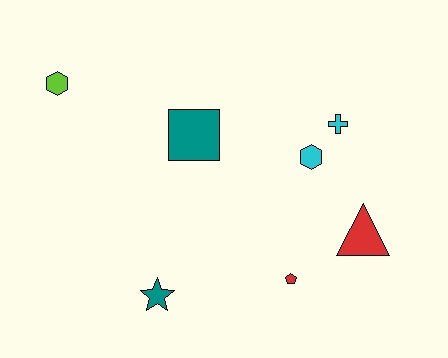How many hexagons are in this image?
There are 2 hexagons.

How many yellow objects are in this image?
There are no yellow objects.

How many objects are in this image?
There are 7 objects.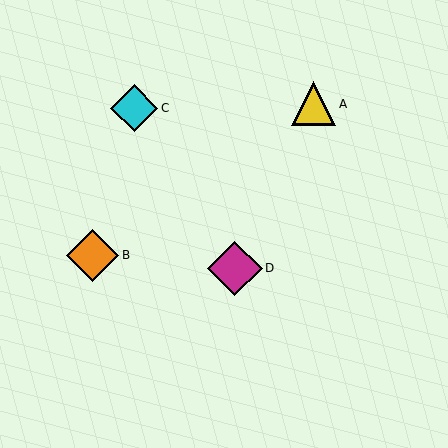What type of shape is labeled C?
Shape C is a cyan diamond.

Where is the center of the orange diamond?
The center of the orange diamond is at (93, 255).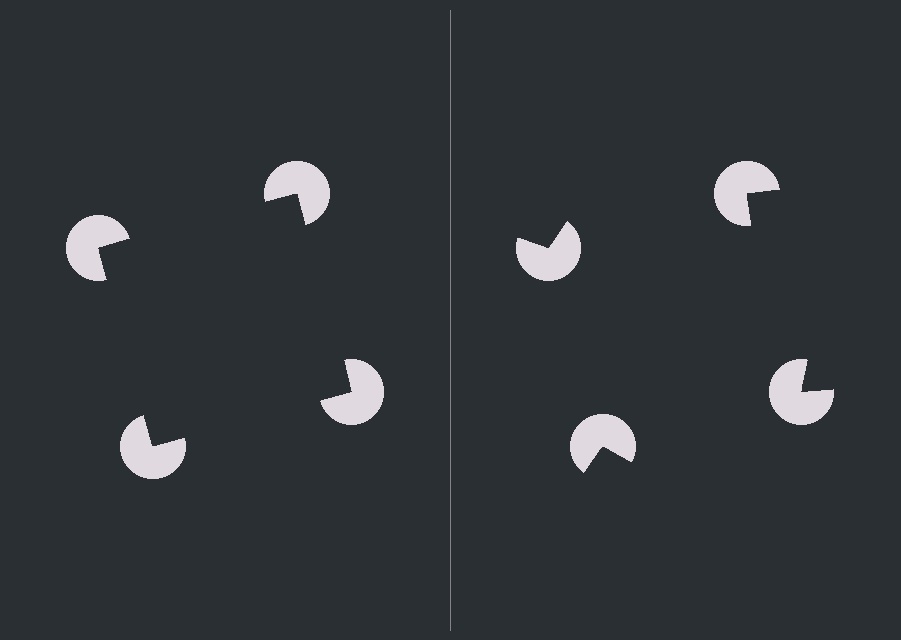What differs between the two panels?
The pac-man discs are positioned identically on both sides; only the wedge orientations differ. On the left they align to a square; on the right they are misaligned.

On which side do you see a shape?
An illusory square appears on the left side. On the right side the wedge cuts are rotated, so no coherent shape forms.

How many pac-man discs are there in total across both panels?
8 — 4 on each side.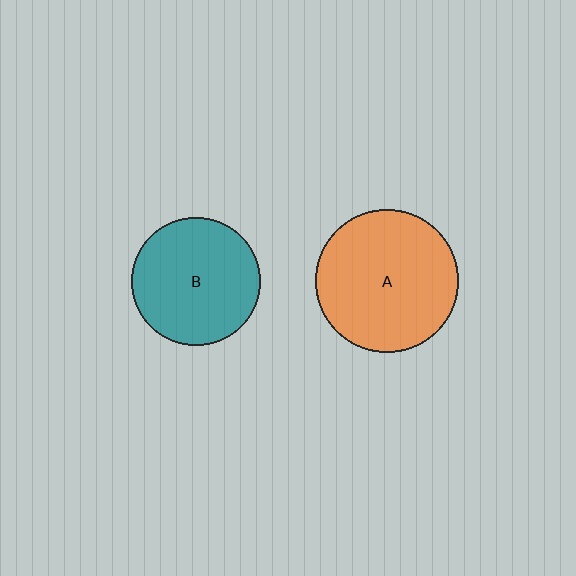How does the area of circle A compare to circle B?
Approximately 1.2 times.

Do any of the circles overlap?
No, none of the circles overlap.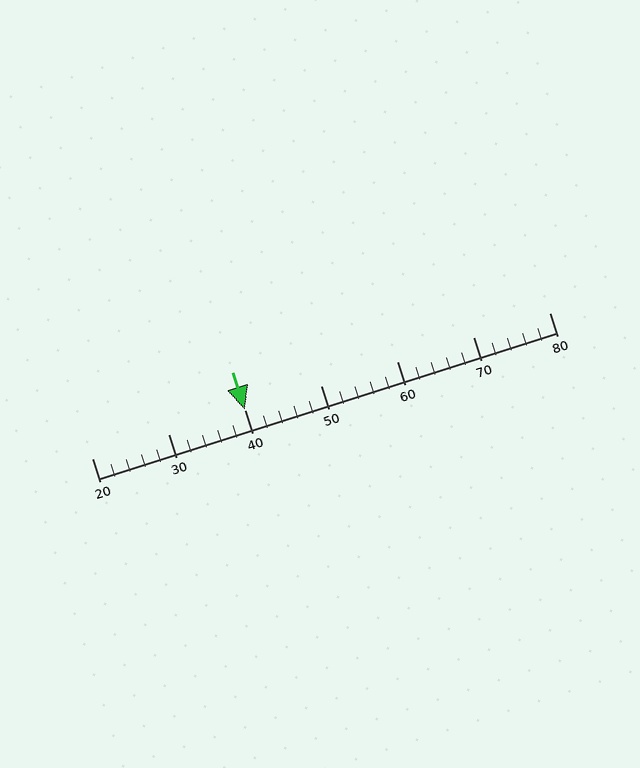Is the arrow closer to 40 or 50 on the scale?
The arrow is closer to 40.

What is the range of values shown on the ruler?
The ruler shows values from 20 to 80.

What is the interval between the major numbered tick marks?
The major tick marks are spaced 10 units apart.